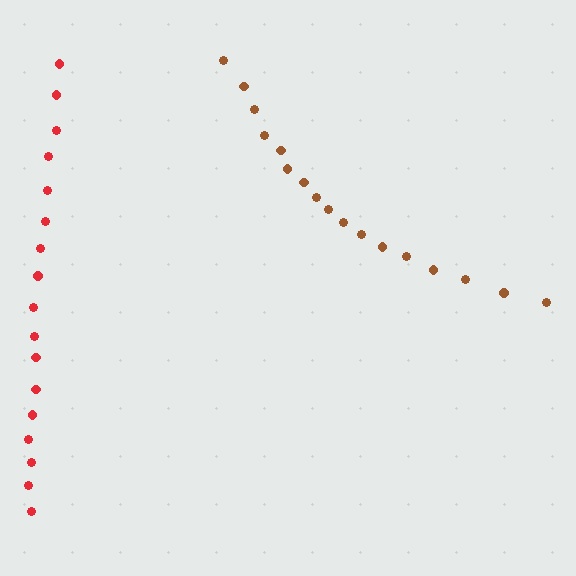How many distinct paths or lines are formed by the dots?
There are 2 distinct paths.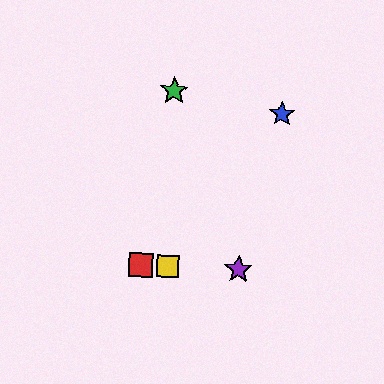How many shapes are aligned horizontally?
3 shapes (the red square, the yellow square, the purple star) are aligned horizontally.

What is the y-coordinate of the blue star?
The blue star is at y≈114.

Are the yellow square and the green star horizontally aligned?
No, the yellow square is at y≈266 and the green star is at y≈91.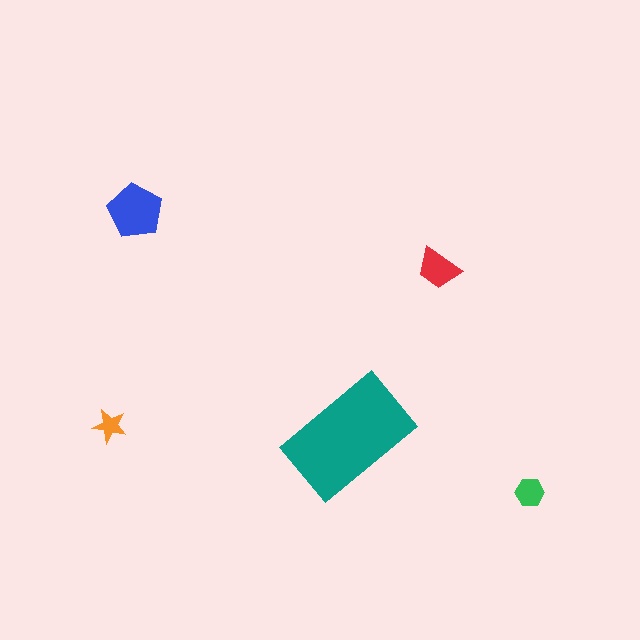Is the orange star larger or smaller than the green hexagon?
Smaller.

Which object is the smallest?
The orange star.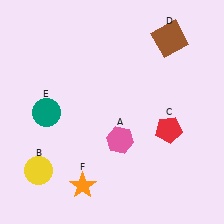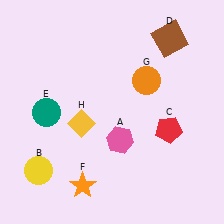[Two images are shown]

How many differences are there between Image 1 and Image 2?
There are 2 differences between the two images.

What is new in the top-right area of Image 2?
An orange circle (G) was added in the top-right area of Image 2.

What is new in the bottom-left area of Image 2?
A yellow diamond (H) was added in the bottom-left area of Image 2.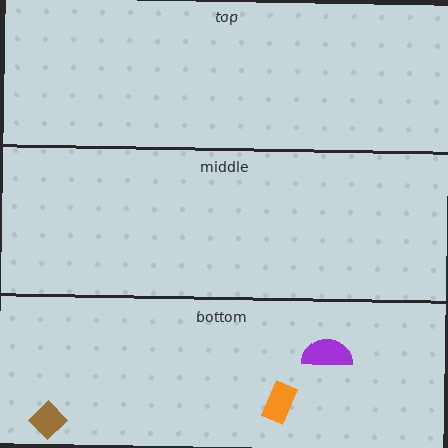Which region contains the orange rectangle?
The bottom region.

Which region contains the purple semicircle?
The bottom region.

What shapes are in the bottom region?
The brown diamond, the purple semicircle, the orange rectangle.